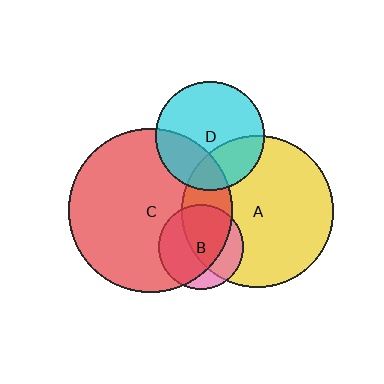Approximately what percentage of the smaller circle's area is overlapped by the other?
Approximately 75%.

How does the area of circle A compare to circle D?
Approximately 1.9 times.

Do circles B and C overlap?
Yes.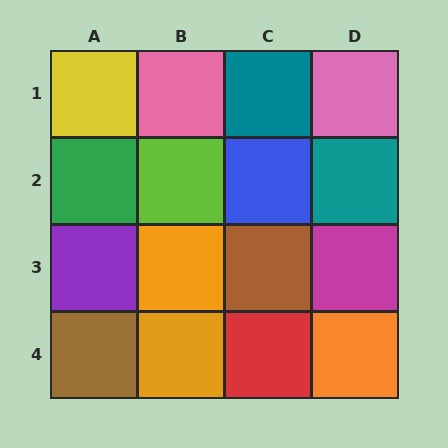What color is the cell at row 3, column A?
Purple.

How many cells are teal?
2 cells are teal.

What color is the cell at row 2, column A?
Green.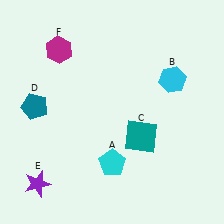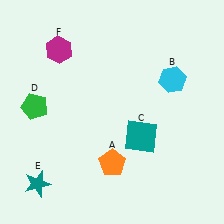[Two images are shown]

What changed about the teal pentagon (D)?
In Image 1, D is teal. In Image 2, it changed to green.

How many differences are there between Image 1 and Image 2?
There are 3 differences between the two images.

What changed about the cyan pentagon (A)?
In Image 1, A is cyan. In Image 2, it changed to orange.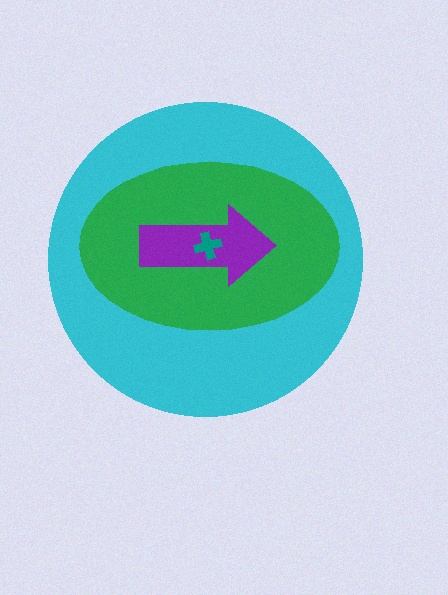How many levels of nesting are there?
4.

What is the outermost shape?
The cyan circle.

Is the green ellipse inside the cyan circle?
Yes.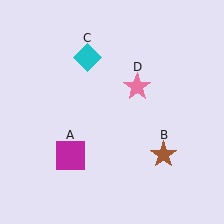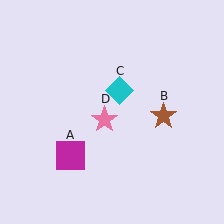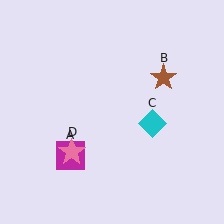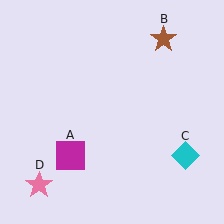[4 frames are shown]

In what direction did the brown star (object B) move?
The brown star (object B) moved up.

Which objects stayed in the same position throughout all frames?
Magenta square (object A) remained stationary.